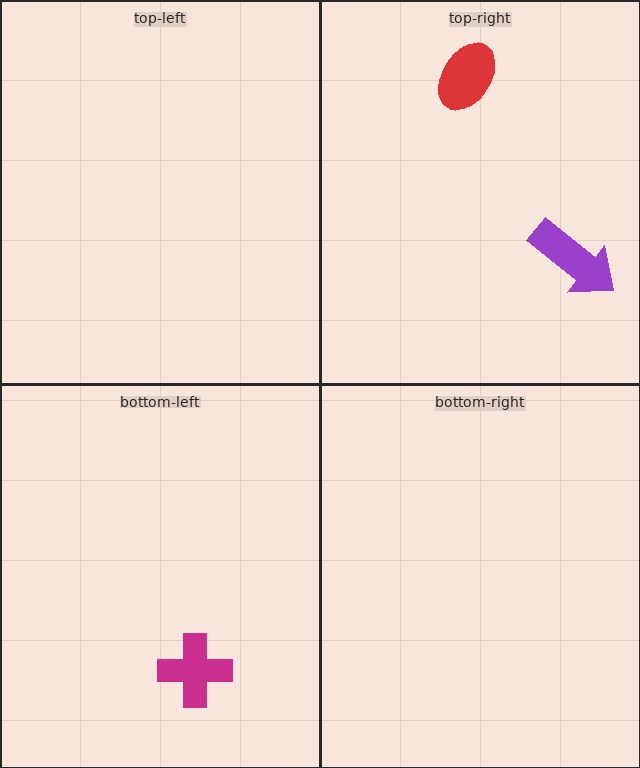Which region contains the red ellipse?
The top-right region.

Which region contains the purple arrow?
The top-right region.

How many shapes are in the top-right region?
2.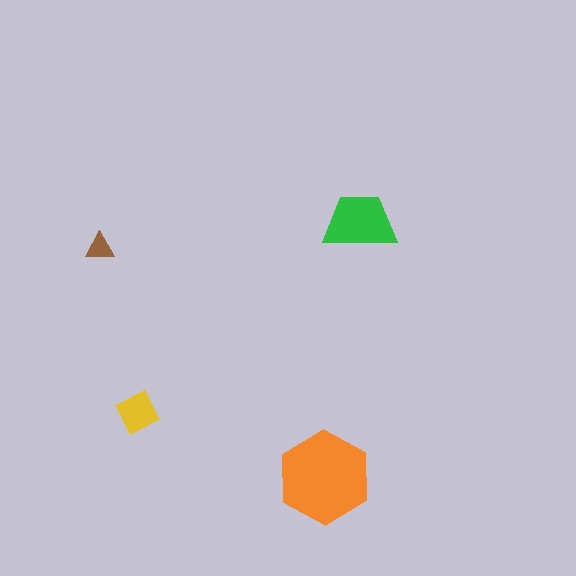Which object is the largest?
The orange hexagon.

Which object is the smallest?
The brown triangle.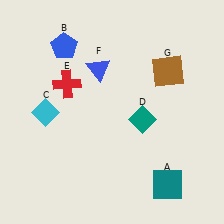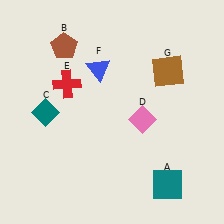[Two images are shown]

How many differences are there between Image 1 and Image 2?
There are 3 differences between the two images.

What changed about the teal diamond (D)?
In Image 1, D is teal. In Image 2, it changed to pink.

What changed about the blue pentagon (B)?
In Image 1, B is blue. In Image 2, it changed to brown.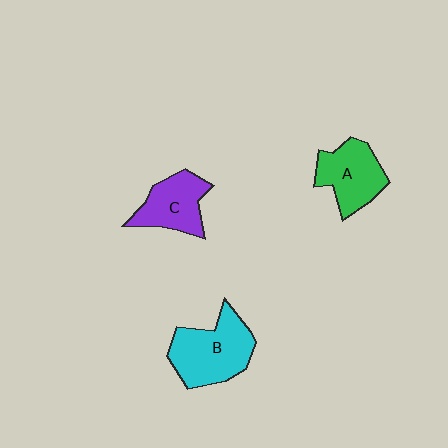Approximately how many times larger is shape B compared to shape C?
Approximately 1.4 times.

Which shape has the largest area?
Shape B (cyan).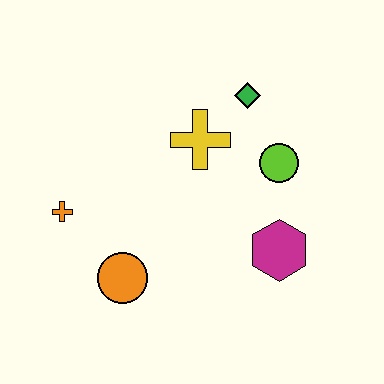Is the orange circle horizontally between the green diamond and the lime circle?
No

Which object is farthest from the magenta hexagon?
The orange cross is farthest from the magenta hexagon.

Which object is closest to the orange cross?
The orange circle is closest to the orange cross.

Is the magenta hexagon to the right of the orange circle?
Yes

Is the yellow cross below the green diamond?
Yes